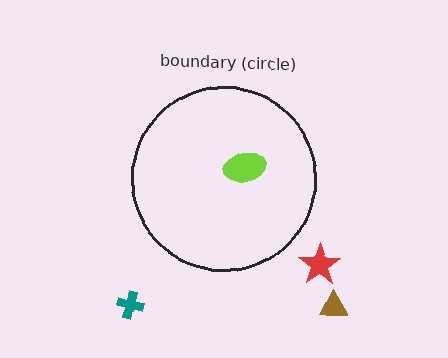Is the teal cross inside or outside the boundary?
Outside.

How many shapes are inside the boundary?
1 inside, 3 outside.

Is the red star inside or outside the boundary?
Outside.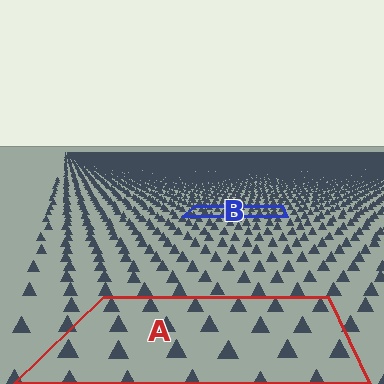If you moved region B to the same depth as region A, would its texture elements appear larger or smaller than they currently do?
They would appear larger. At a closer depth, the same texture elements are projected at a bigger on-screen size.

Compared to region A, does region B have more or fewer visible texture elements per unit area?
Region B has more texture elements per unit area — they are packed more densely because it is farther away.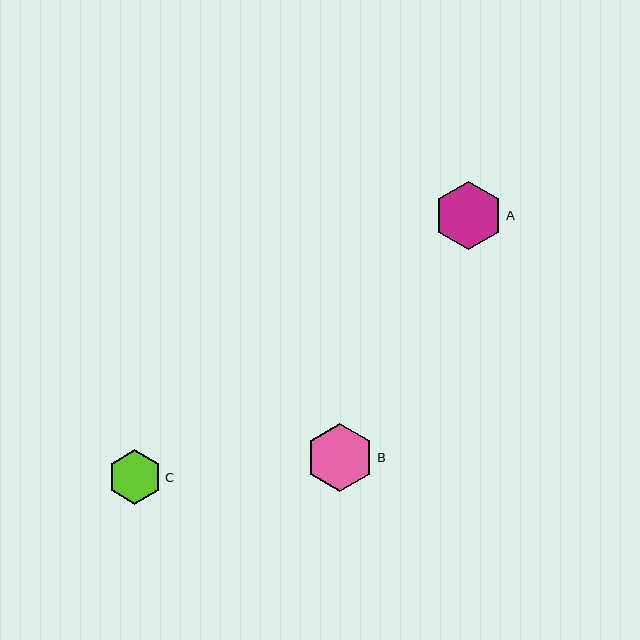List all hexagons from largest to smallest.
From largest to smallest: A, B, C.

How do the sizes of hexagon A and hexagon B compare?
Hexagon A and hexagon B are approximately the same size.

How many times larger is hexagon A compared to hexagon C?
Hexagon A is approximately 1.3 times the size of hexagon C.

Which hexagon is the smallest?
Hexagon C is the smallest with a size of approximately 55 pixels.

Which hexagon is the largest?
Hexagon A is the largest with a size of approximately 68 pixels.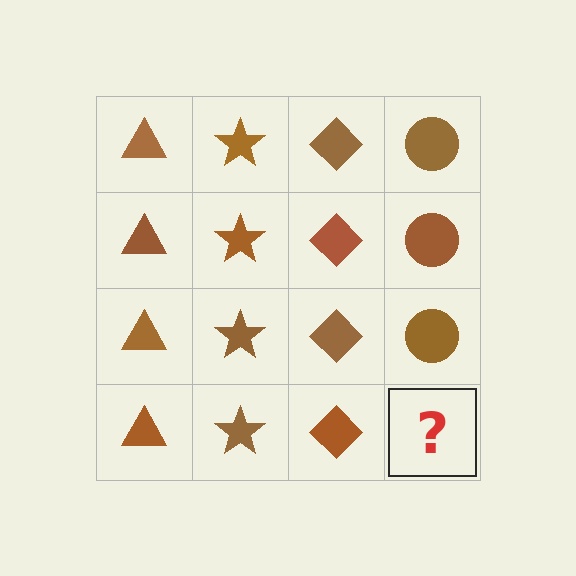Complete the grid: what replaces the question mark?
The question mark should be replaced with a brown circle.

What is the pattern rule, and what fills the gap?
The rule is that each column has a consistent shape. The gap should be filled with a brown circle.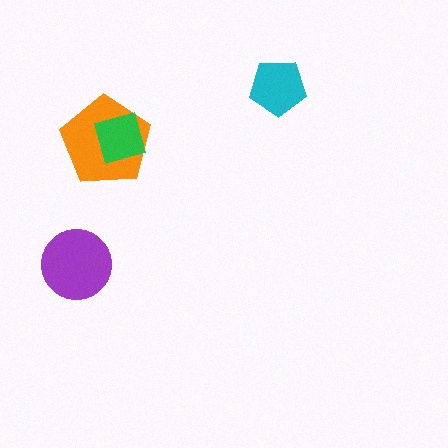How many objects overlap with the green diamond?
1 object overlaps with the green diamond.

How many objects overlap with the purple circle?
0 objects overlap with the purple circle.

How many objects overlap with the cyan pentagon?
0 objects overlap with the cyan pentagon.